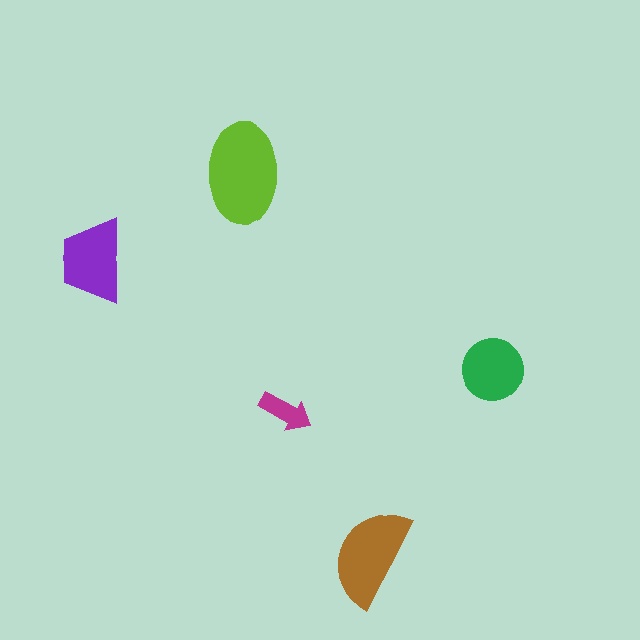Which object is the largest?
The lime ellipse.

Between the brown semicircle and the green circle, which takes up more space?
The brown semicircle.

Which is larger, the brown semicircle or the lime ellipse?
The lime ellipse.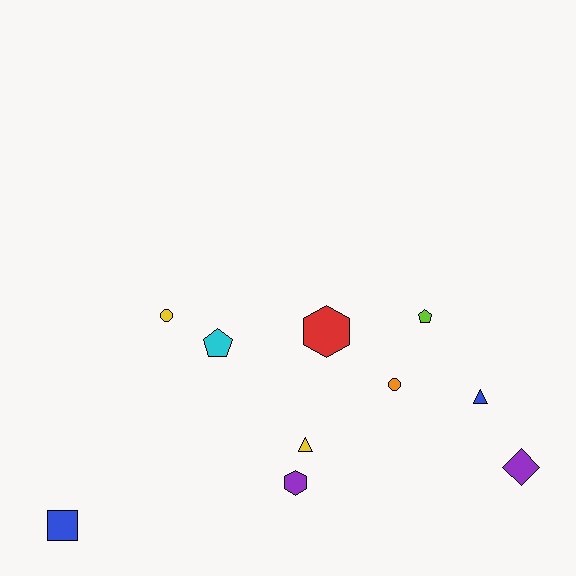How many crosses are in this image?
There are no crosses.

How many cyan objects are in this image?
There is 1 cyan object.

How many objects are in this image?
There are 10 objects.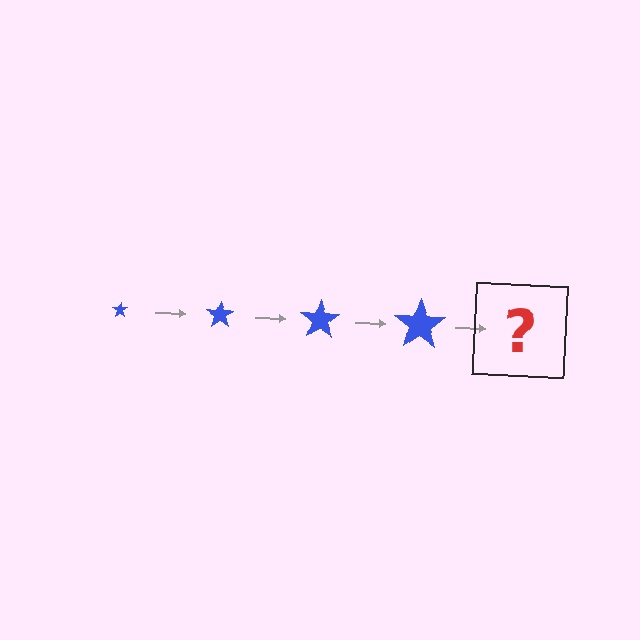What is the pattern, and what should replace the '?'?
The pattern is that the star gets progressively larger each step. The '?' should be a blue star, larger than the previous one.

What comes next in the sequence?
The next element should be a blue star, larger than the previous one.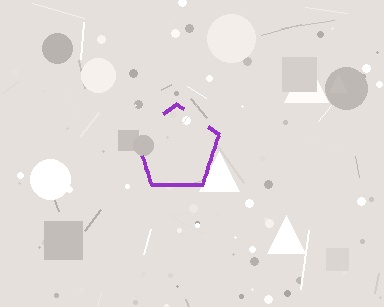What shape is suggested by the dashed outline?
The dashed outline suggests a pentagon.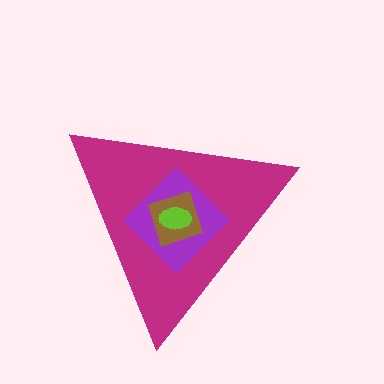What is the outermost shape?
The magenta triangle.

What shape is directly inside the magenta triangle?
The purple diamond.